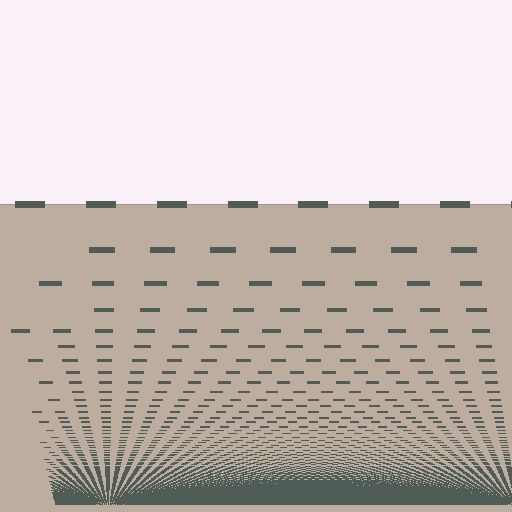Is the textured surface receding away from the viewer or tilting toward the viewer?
The surface appears to tilt toward the viewer. Texture elements get larger and sparser toward the top.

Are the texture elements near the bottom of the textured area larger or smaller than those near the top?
Smaller. The gradient is inverted — elements near the bottom are smaller and denser.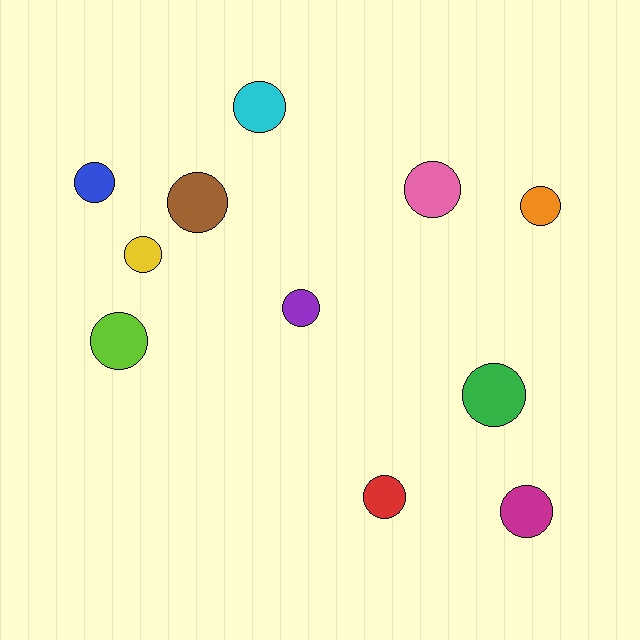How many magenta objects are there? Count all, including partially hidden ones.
There is 1 magenta object.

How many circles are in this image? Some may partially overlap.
There are 11 circles.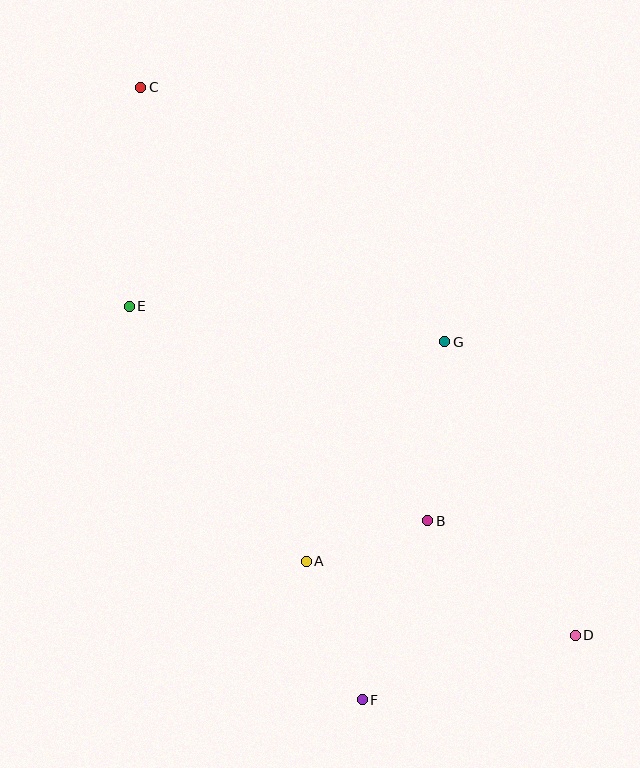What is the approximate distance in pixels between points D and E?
The distance between D and E is approximately 554 pixels.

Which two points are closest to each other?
Points A and B are closest to each other.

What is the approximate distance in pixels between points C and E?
The distance between C and E is approximately 219 pixels.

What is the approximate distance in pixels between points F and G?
The distance between F and G is approximately 367 pixels.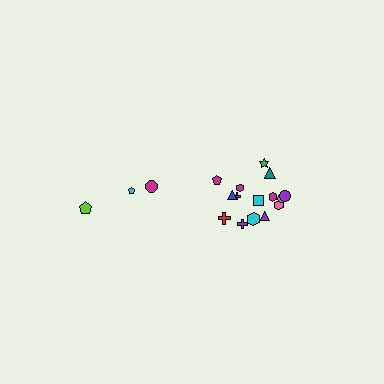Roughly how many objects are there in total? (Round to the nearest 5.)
Roughly 20 objects in total.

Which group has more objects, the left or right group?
The right group.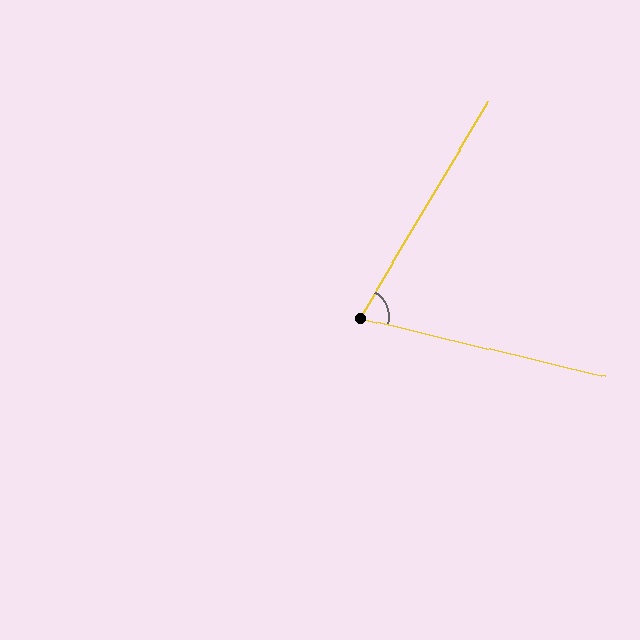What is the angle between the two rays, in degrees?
Approximately 73 degrees.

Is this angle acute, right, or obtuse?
It is acute.